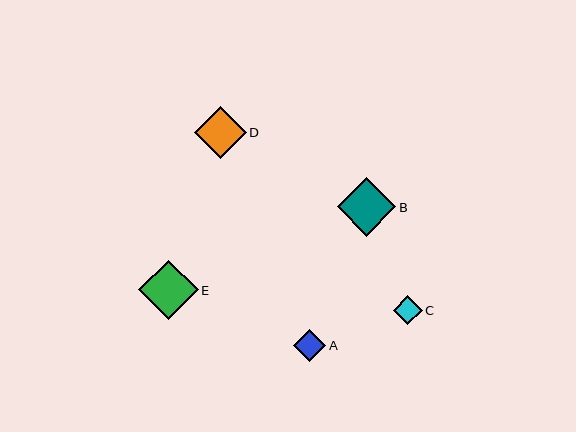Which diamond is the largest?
Diamond E is the largest with a size of approximately 60 pixels.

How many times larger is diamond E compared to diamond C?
Diamond E is approximately 2.1 times the size of diamond C.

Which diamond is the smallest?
Diamond C is the smallest with a size of approximately 29 pixels.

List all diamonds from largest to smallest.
From largest to smallest: E, B, D, A, C.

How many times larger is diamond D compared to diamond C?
Diamond D is approximately 1.8 times the size of diamond C.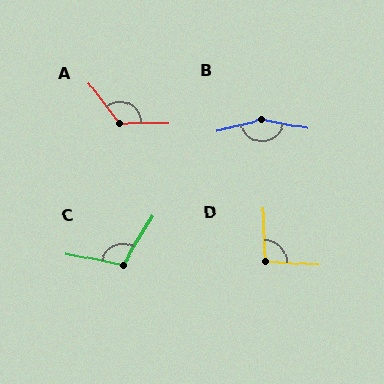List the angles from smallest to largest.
D (95°), C (109°), A (128°), B (155°).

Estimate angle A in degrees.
Approximately 128 degrees.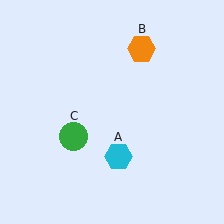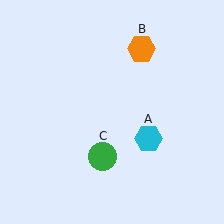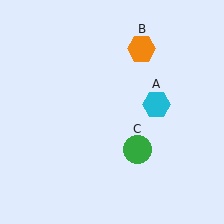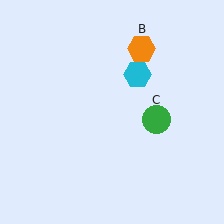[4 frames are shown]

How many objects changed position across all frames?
2 objects changed position: cyan hexagon (object A), green circle (object C).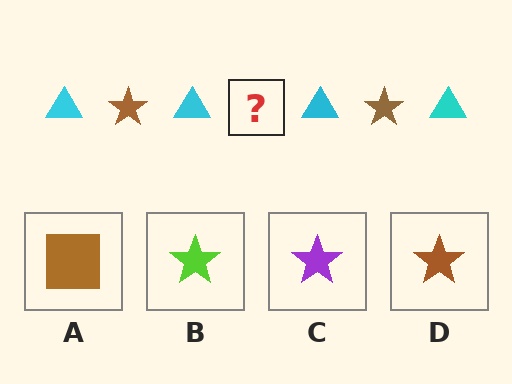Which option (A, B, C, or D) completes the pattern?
D.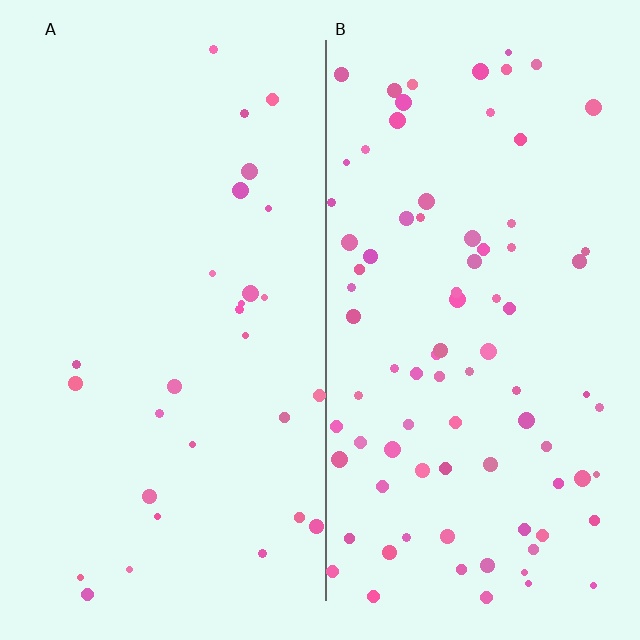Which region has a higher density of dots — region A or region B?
B (the right).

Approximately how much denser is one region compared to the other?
Approximately 2.8× — region B over region A.